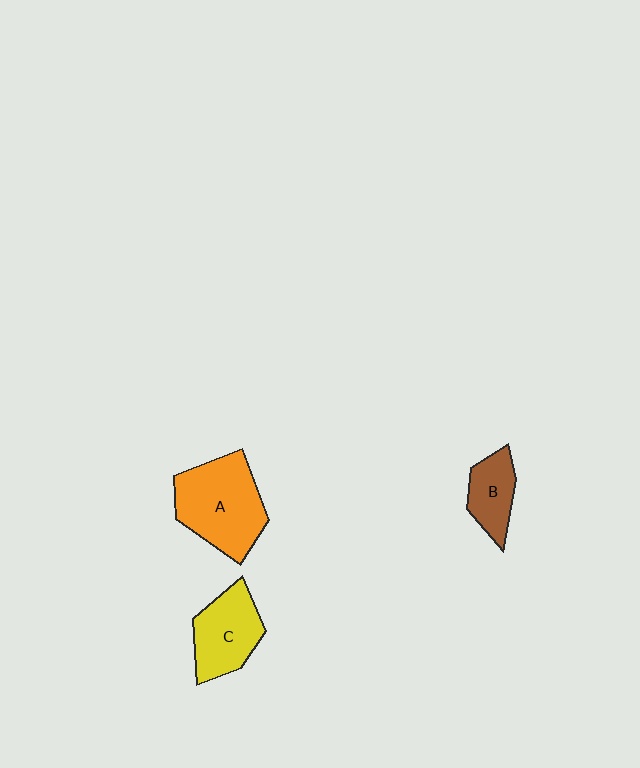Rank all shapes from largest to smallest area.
From largest to smallest: A (orange), C (yellow), B (brown).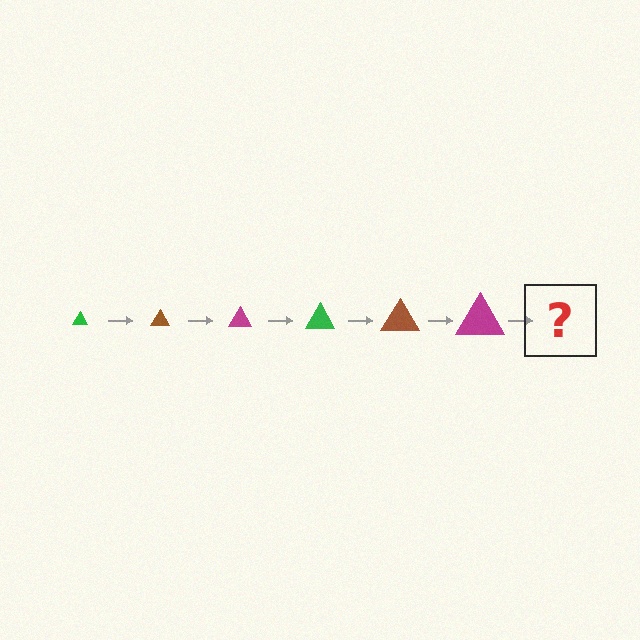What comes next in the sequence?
The next element should be a green triangle, larger than the previous one.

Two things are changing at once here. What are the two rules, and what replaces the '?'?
The two rules are that the triangle grows larger each step and the color cycles through green, brown, and magenta. The '?' should be a green triangle, larger than the previous one.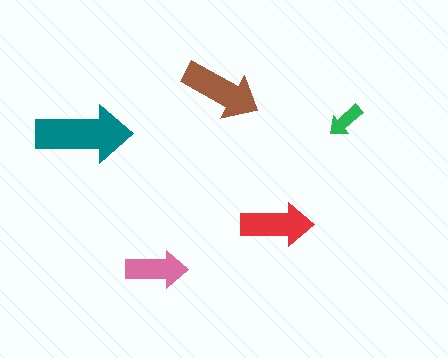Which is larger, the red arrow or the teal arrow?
The teal one.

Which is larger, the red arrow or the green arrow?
The red one.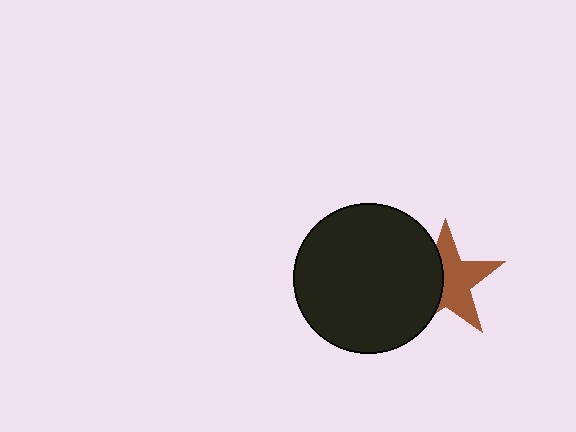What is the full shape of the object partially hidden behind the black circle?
The partially hidden object is a brown star.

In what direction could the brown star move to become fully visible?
The brown star could move right. That would shift it out from behind the black circle entirely.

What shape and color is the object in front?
The object in front is a black circle.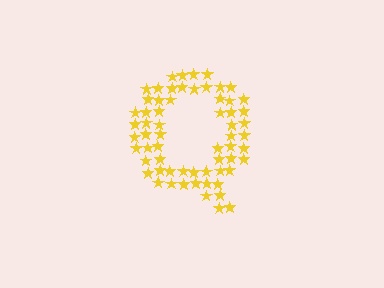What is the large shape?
The large shape is the letter Q.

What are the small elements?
The small elements are stars.